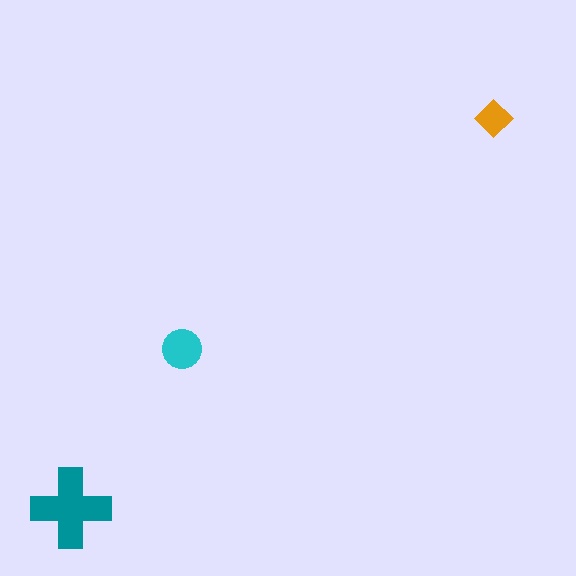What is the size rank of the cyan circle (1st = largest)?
2nd.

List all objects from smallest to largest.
The orange diamond, the cyan circle, the teal cross.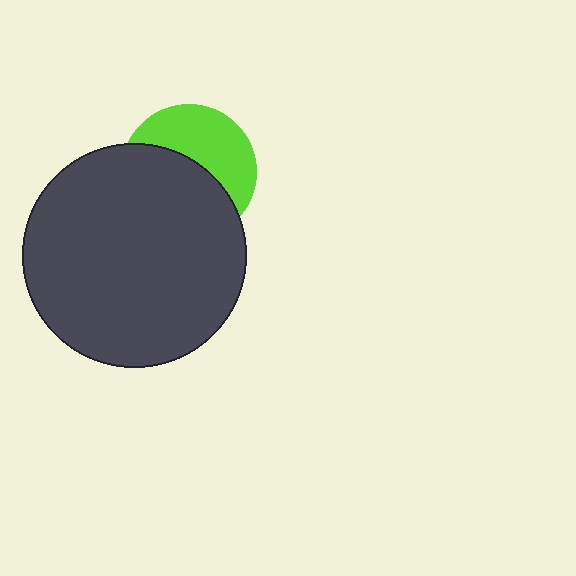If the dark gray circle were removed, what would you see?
You would see the complete lime circle.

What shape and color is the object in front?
The object in front is a dark gray circle.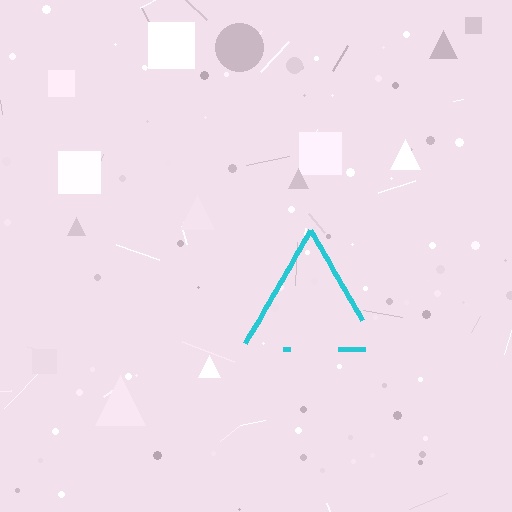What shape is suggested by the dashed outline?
The dashed outline suggests a triangle.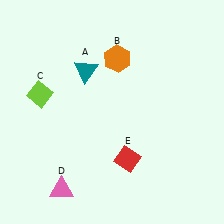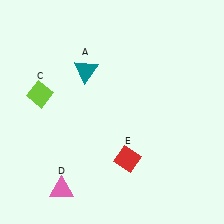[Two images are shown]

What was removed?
The orange hexagon (B) was removed in Image 2.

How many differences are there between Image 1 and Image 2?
There is 1 difference between the two images.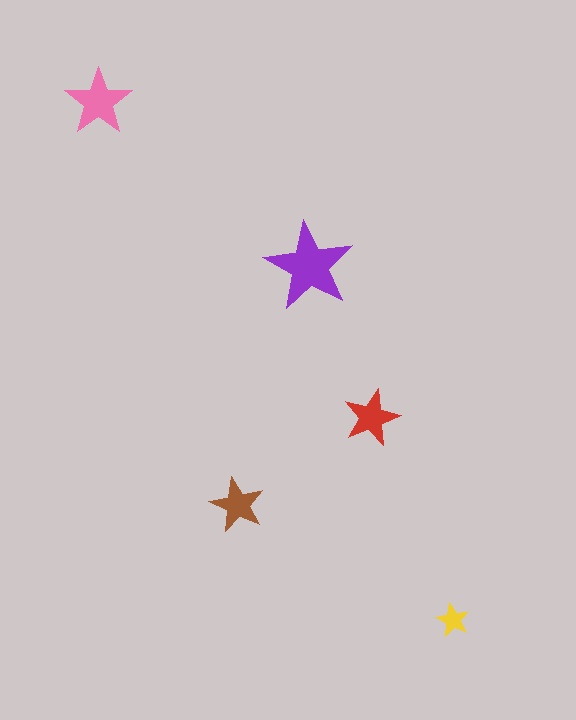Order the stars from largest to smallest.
the purple one, the pink one, the red one, the brown one, the yellow one.